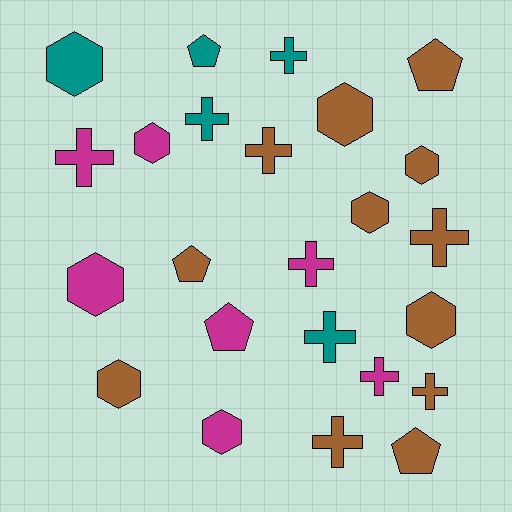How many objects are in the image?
There are 24 objects.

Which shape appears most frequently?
Cross, with 10 objects.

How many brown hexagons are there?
There are 5 brown hexagons.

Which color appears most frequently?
Brown, with 12 objects.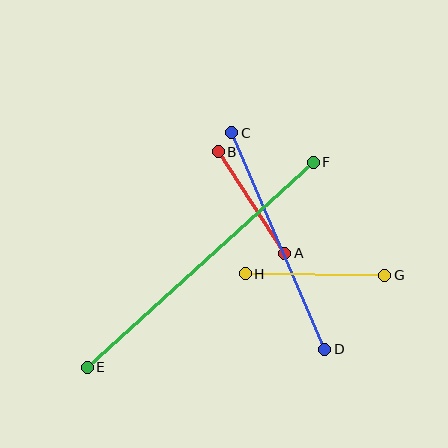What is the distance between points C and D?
The distance is approximately 236 pixels.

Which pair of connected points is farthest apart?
Points E and F are farthest apart.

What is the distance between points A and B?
The distance is approximately 122 pixels.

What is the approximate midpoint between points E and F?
The midpoint is at approximately (200, 265) pixels.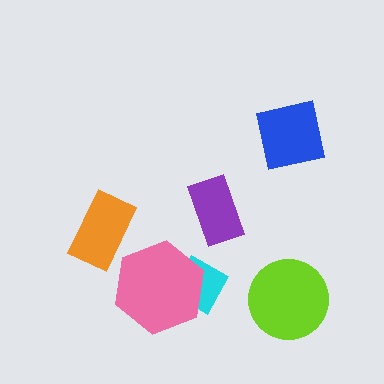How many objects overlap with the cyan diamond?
1 object overlaps with the cyan diamond.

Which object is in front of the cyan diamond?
The pink hexagon is in front of the cyan diamond.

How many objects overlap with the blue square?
0 objects overlap with the blue square.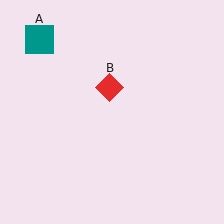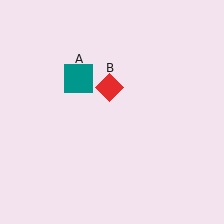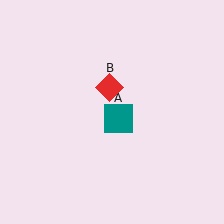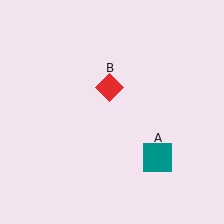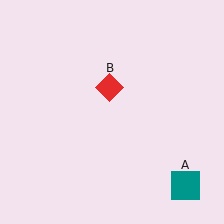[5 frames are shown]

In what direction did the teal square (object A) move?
The teal square (object A) moved down and to the right.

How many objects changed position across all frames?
1 object changed position: teal square (object A).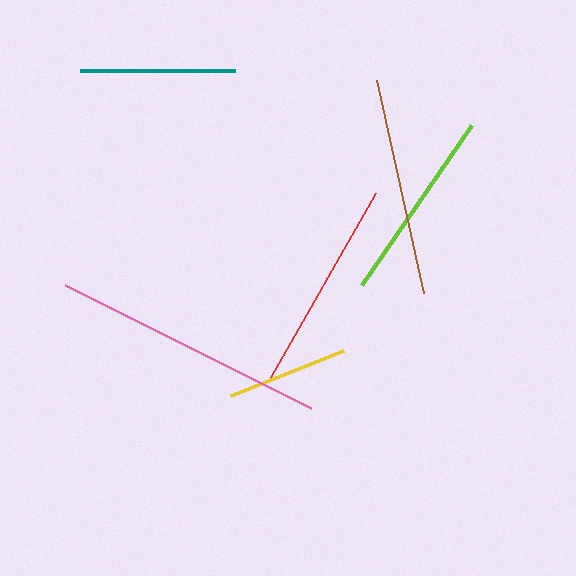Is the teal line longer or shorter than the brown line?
The brown line is longer than the teal line.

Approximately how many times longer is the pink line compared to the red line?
The pink line is approximately 1.3 times the length of the red line.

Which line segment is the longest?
The pink line is the longest at approximately 275 pixels.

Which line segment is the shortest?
The yellow line is the shortest at approximately 122 pixels.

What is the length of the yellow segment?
The yellow segment is approximately 122 pixels long.